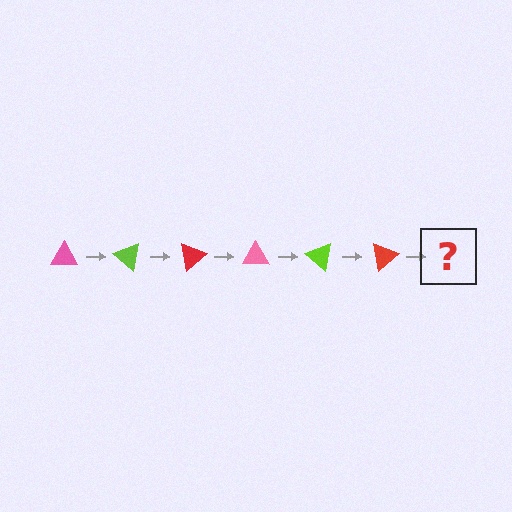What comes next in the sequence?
The next element should be a pink triangle, rotated 240 degrees from the start.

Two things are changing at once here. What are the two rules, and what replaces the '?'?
The two rules are that it rotates 40 degrees each step and the color cycles through pink, lime, and red. The '?' should be a pink triangle, rotated 240 degrees from the start.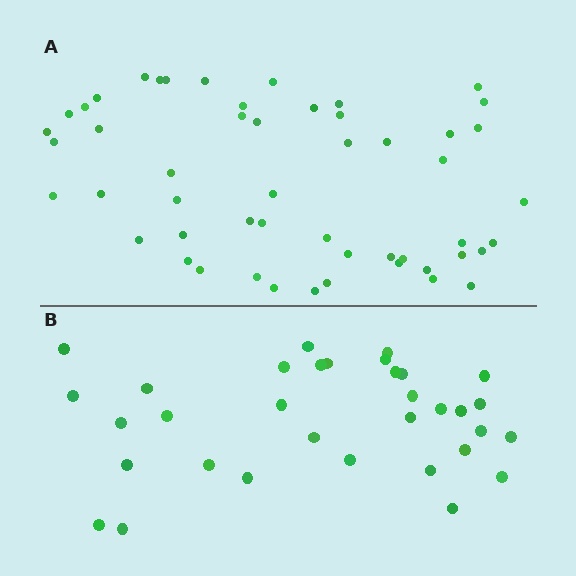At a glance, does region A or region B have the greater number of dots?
Region A (the top region) has more dots.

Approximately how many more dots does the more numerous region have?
Region A has approximately 20 more dots than region B.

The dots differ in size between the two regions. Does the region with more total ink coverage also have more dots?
No. Region B has more total ink coverage because its dots are larger, but region A actually contains more individual dots. Total area can be misleading — the number of items is what matters here.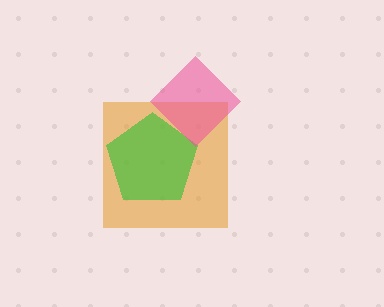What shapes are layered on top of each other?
The layered shapes are: an orange square, a green pentagon, a pink diamond.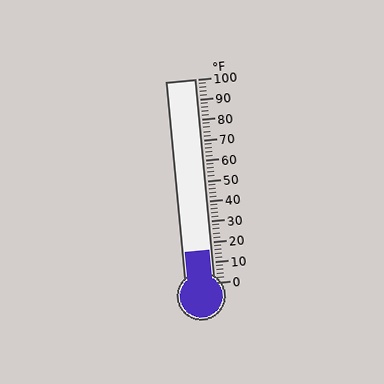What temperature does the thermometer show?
The thermometer shows approximately 16°F.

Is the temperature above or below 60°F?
The temperature is below 60°F.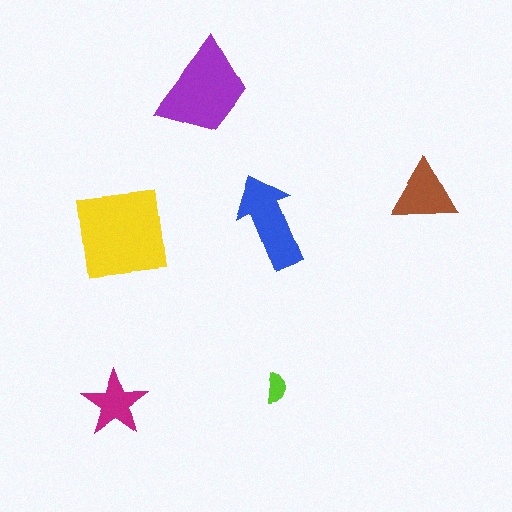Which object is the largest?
The yellow square.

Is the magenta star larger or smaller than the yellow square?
Smaller.